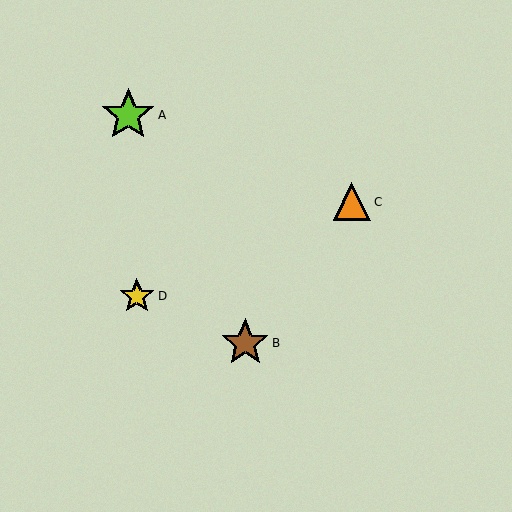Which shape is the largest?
The lime star (labeled A) is the largest.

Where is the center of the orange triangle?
The center of the orange triangle is at (352, 202).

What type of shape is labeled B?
Shape B is a brown star.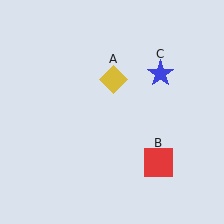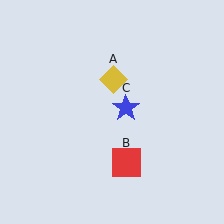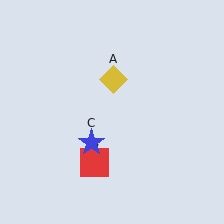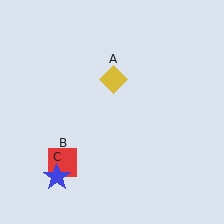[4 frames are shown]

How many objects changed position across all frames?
2 objects changed position: red square (object B), blue star (object C).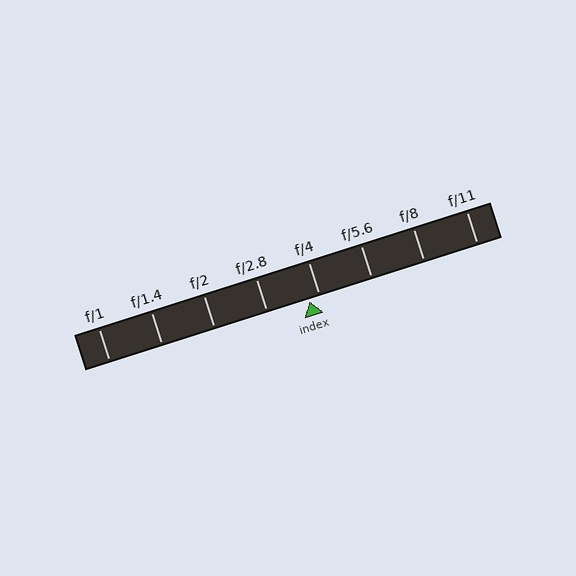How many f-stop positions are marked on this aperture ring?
There are 8 f-stop positions marked.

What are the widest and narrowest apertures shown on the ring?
The widest aperture shown is f/1 and the narrowest is f/11.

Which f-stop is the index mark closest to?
The index mark is closest to f/4.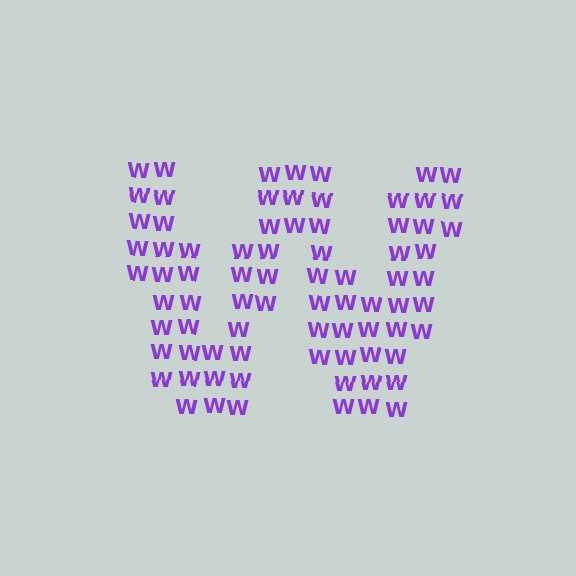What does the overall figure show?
The overall figure shows the letter W.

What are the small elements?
The small elements are letter W's.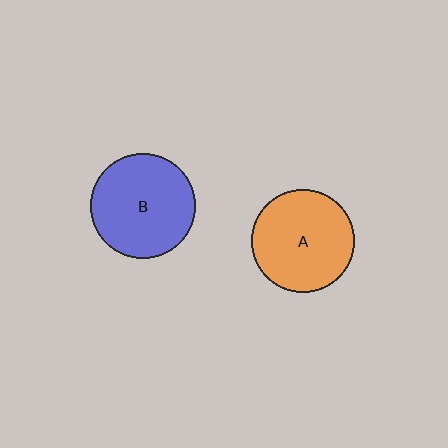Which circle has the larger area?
Circle B (blue).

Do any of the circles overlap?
No, none of the circles overlap.